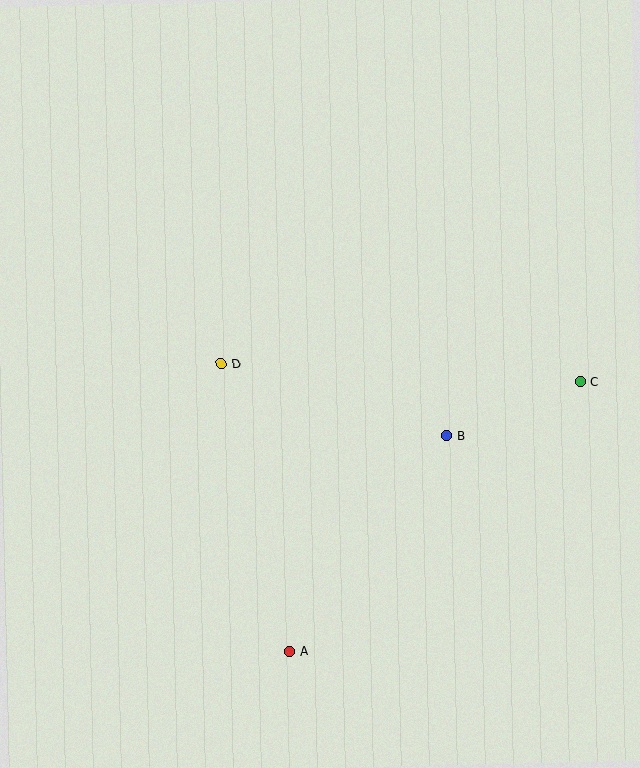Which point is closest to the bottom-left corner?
Point A is closest to the bottom-left corner.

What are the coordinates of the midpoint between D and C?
The midpoint between D and C is at (401, 373).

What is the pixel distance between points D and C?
The distance between D and C is 360 pixels.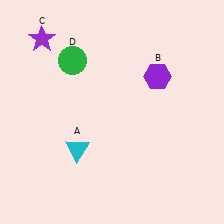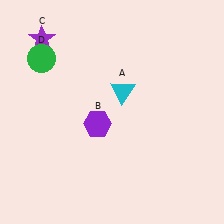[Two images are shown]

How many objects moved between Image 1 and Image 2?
3 objects moved between the two images.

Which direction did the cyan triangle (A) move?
The cyan triangle (A) moved up.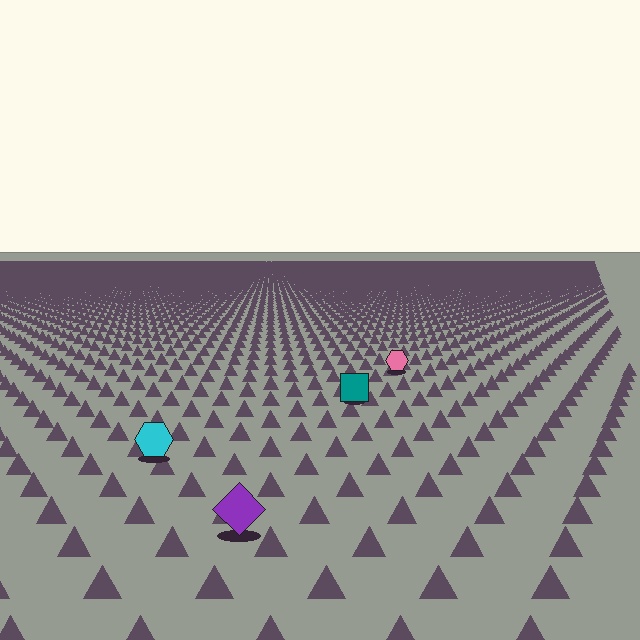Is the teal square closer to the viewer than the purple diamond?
No. The purple diamond is closer — you can tell from the texture gradient: the ground texture is coarser near it.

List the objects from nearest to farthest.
From nearest to farthest: the purple diamond, the cyan hexagon, the teal square, the pink hexagon.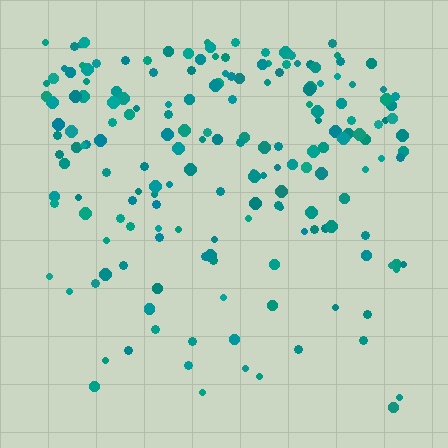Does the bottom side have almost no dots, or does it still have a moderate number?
Still a moderate number, just noticeably fewer than the top.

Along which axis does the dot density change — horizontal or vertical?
Vertical.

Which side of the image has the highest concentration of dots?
The top.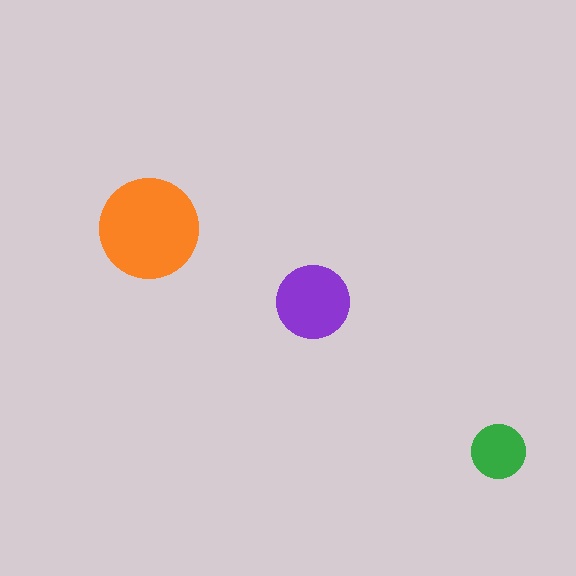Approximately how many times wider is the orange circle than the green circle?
About 2 times wider.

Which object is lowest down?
The green circle is bottommost.